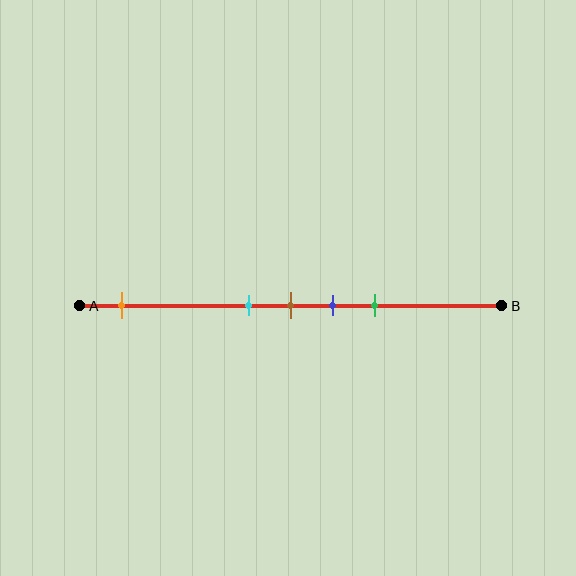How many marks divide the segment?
There are 5 marks dividing the segment.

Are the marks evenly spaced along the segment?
No, the marks are not evenly spaced.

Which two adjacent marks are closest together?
The cyan and brown marks are the closest adjacent pair.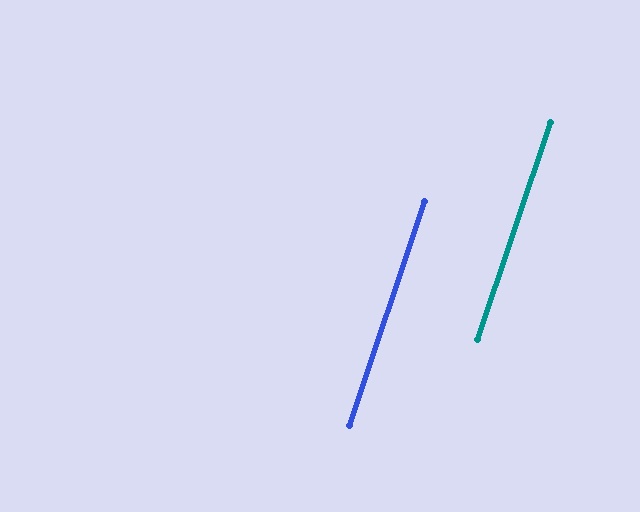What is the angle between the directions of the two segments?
Approximately 0 degrees.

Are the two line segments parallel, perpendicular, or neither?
Parallel — their directions differ by only 0.3°.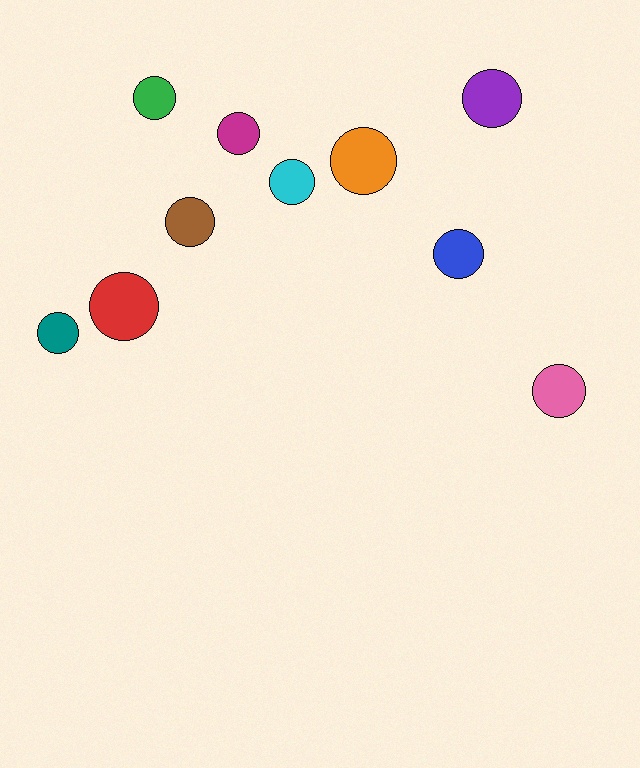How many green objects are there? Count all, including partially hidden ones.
There is 1 green object.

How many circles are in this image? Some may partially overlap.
There are 10 circles.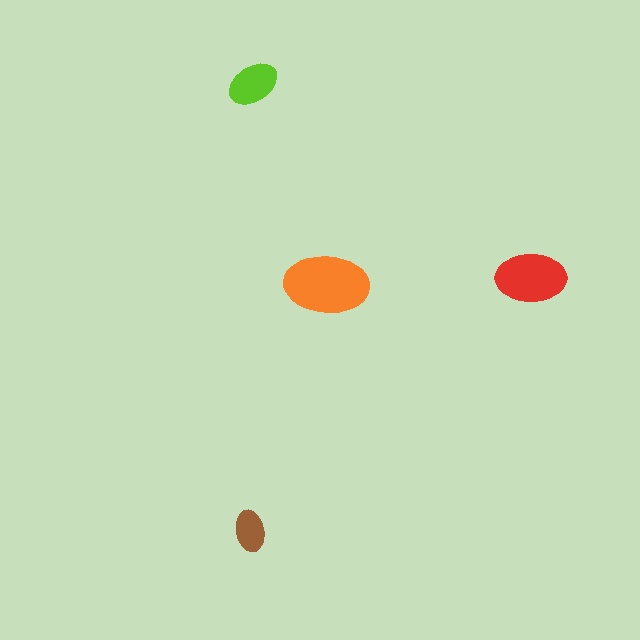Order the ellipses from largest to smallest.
the orange one, the red one, the lime one, the brown one.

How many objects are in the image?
There are 4 objects in the image.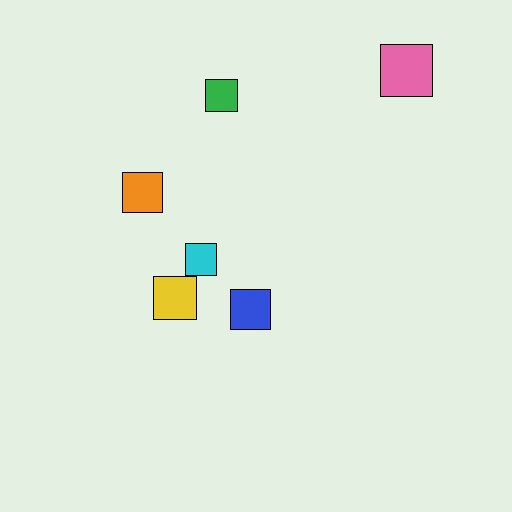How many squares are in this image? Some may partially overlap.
There are 6 squares.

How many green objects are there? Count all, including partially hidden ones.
There is 1 green object.